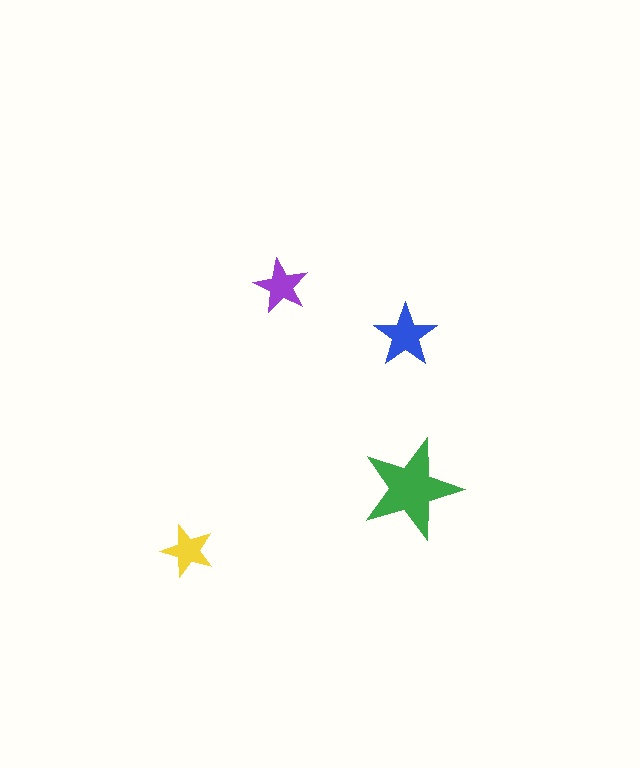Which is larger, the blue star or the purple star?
The blue one.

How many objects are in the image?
There are 4 objects in the image.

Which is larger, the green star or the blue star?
The green one.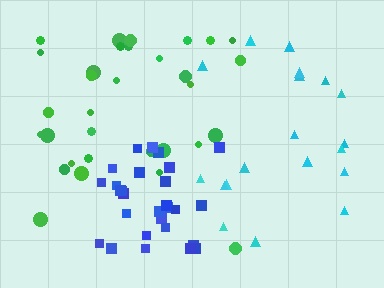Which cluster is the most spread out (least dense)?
Cyan.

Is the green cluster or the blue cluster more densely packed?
Blue.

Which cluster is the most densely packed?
Blue.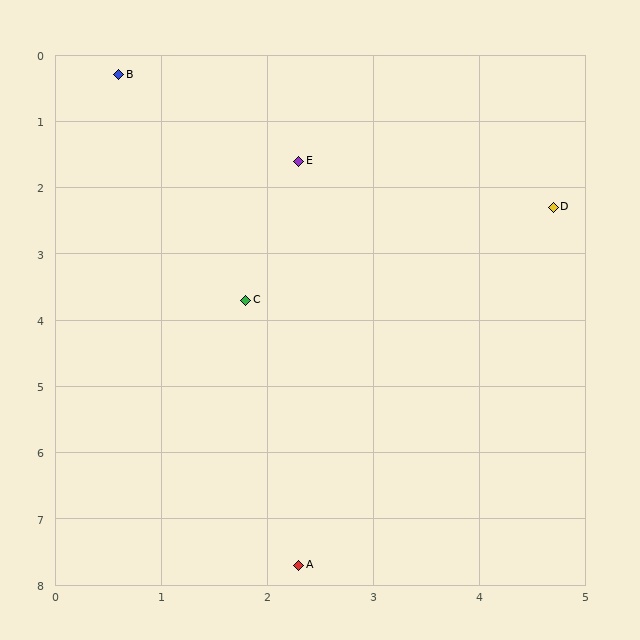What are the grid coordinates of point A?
Point A is at approximately (2.3, 7.7).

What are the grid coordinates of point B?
Point B is at approximately (0.6, 0.3).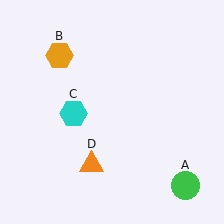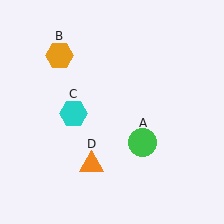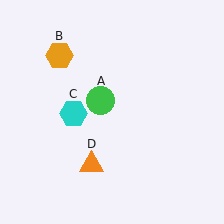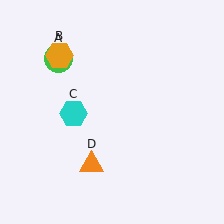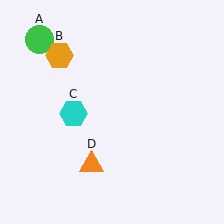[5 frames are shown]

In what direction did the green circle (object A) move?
The green circle (object A) moved up and to the left.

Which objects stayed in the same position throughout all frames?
Orange hexagon (object B) and cyan hexagon (object C) and orange triangle (object D) remained stationary.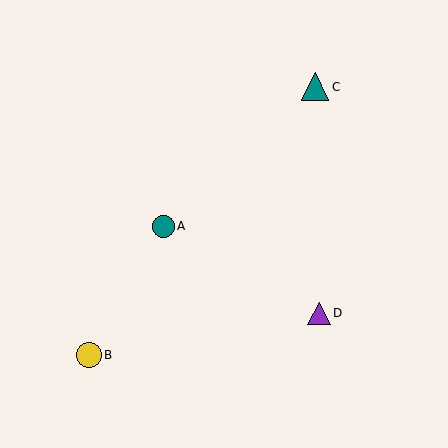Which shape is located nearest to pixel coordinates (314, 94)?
The teal triangle (labeled C) at (315, 87) is nearest to that location.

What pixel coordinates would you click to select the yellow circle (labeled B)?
Click at (89, 355) to select the yellow circle B.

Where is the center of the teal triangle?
The center of the teal triangle is at (315, 87).